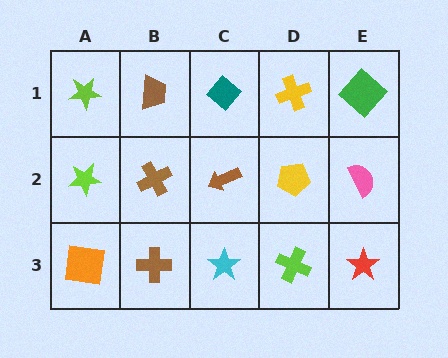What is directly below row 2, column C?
A cyan star.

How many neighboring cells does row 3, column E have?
2.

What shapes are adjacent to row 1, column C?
A brown arrow (row 2, column C), a brown trapezoid (row 1, column B), a yellow cross (row 1, column D).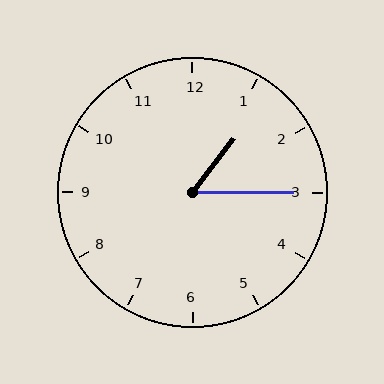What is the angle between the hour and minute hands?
Approximately 52 degrees.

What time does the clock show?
1:15.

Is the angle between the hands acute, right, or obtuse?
It is acute.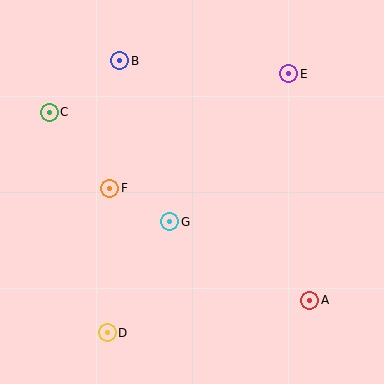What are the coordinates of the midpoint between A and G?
The midpoint between A and G is at (240, 261).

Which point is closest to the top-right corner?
Point E is closest to the top-right corner.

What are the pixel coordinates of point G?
Point G is at (170, 222).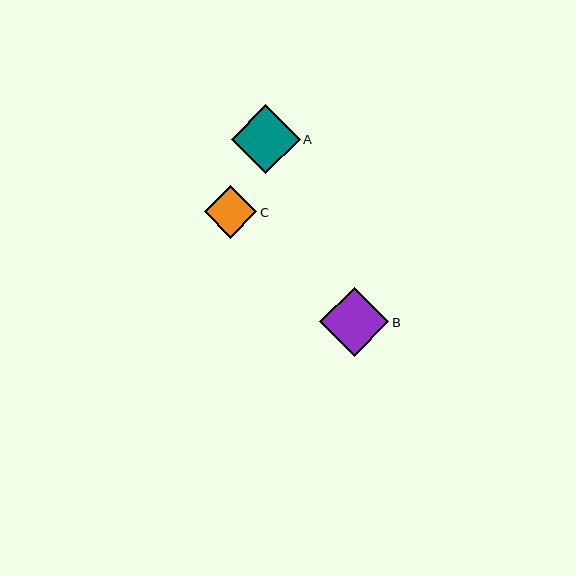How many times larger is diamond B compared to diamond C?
Diamond B is approximately 1.3 times the size of diamond C.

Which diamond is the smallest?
Diamond C is the smallest with a size of approximately 52 pixels.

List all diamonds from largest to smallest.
From largest to smallest: B, A, C.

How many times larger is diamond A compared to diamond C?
Diamond A is approximately 1.3 times the size of diamond C.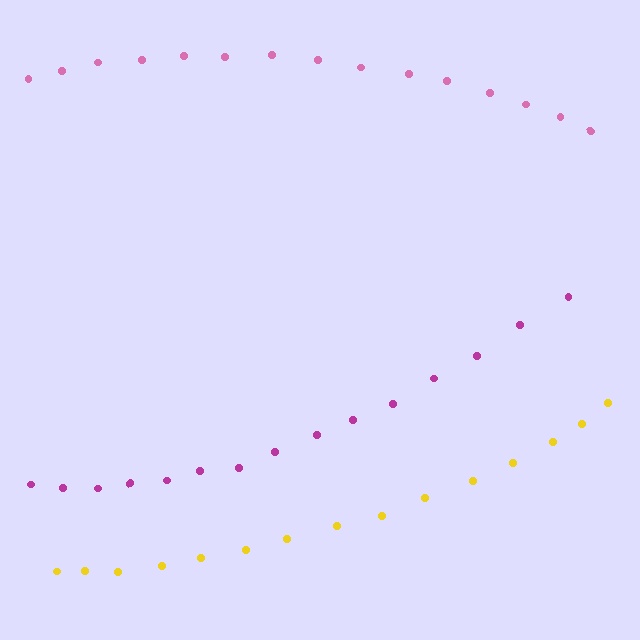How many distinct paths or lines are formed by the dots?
There are 3 distinct paths.